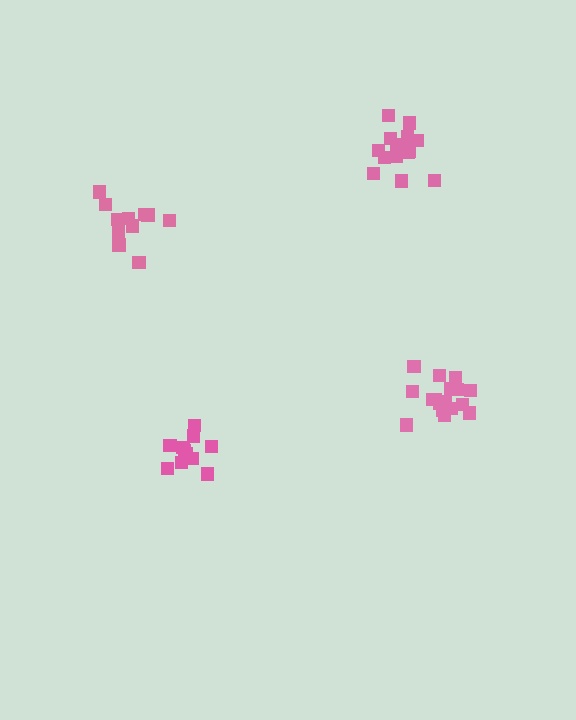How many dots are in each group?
Group 1: 16 dots, Group 2: 11 dots, Group 3: 12 dots, Group 4: 17 dots (56 total).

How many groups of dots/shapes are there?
There are 4 groups.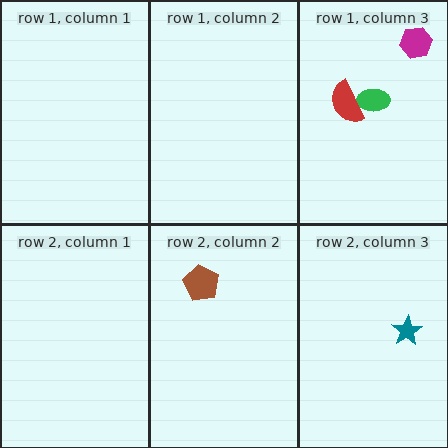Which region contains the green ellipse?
The row 1, column 3 region.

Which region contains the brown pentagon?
The row 2, column 2 region.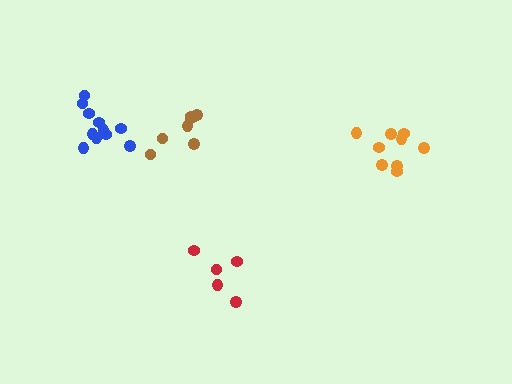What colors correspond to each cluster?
The clusters are colored: brown, red, blue, orange.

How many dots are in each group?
Group 1: 8 dots, Group 2: 5 dots, Group 3: 11 dots, Group 4: 9 dots (33 total).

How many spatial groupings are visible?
There are 4 spatial groupings.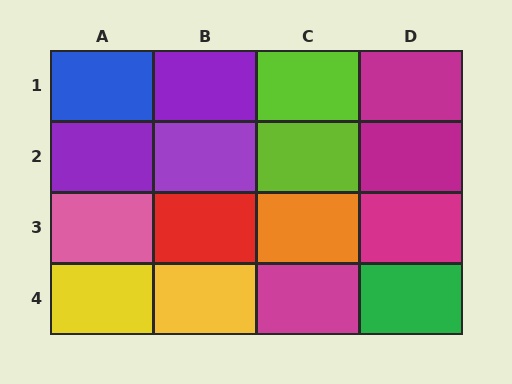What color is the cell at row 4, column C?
Magenta.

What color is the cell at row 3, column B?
Red.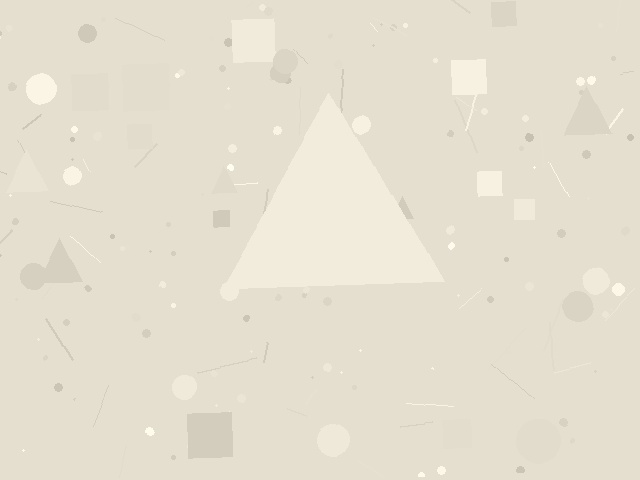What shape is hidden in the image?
A triangle is hidden in the image.